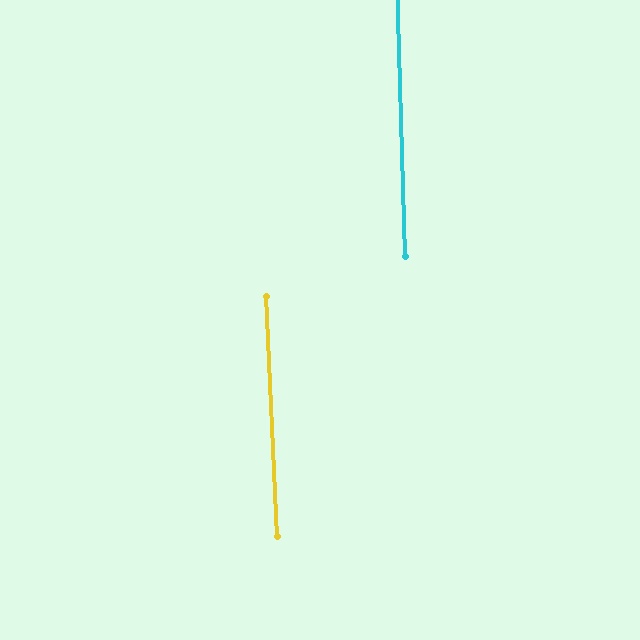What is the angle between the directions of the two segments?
Approximately 1 degree.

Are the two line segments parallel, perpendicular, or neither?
Parallel — their directions differ by only 0.9°.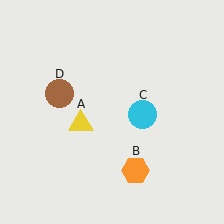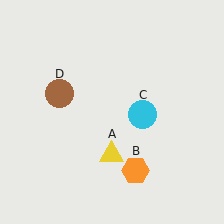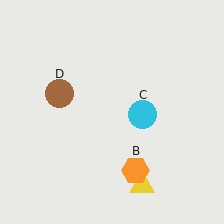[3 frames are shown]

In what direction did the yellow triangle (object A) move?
The yellow triangle (object A) moved down and to the right.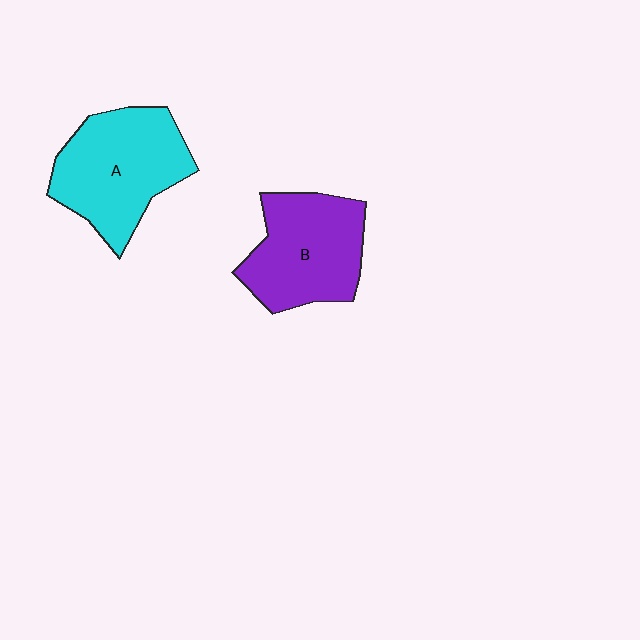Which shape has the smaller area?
Shape B (purple).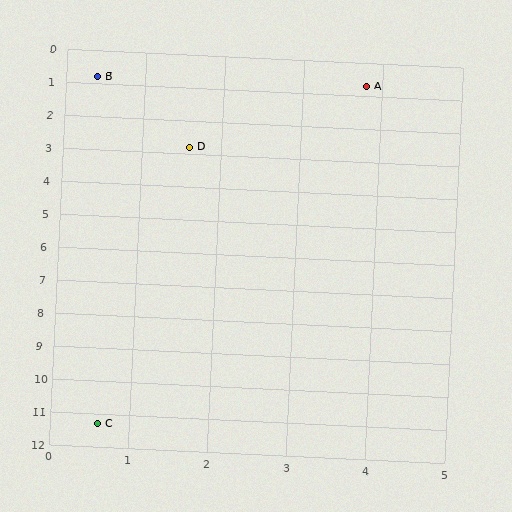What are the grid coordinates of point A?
Point A is at approximately (3.8, 0.7).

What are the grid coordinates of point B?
Point B is at approximately (0.4, 0.8).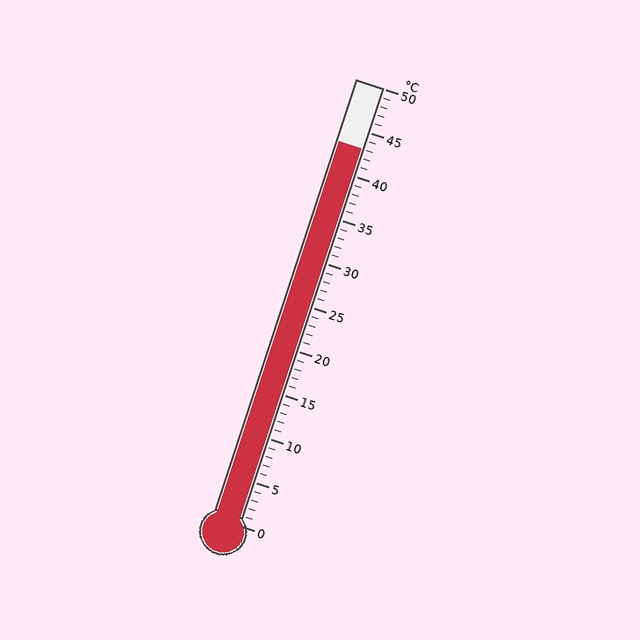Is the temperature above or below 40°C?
The temperature is above 40°C.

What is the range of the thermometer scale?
The thermometer scale ranges from 0°C to 50°C.